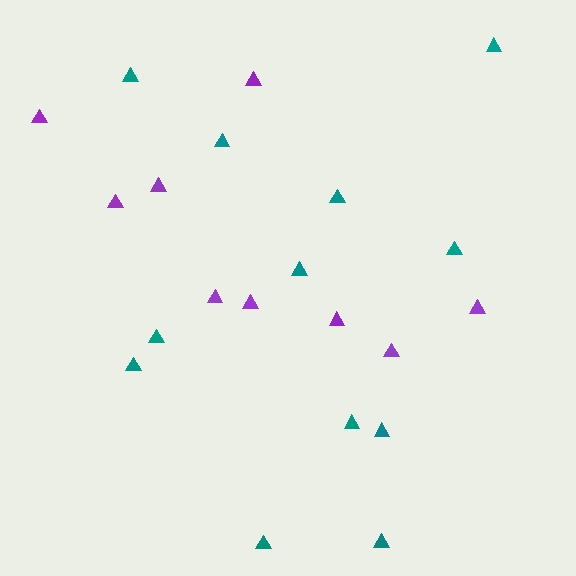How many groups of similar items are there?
There are 2 groups: one group of teal triangles (12) and one group of purple triangles (9).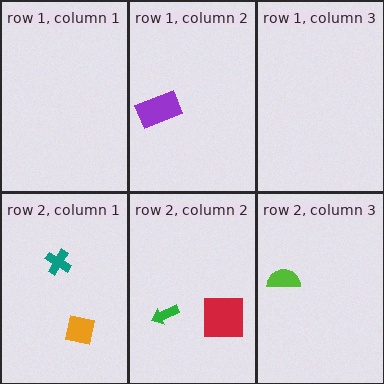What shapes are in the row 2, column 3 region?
The lime semicircle.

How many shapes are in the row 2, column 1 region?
2.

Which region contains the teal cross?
The row 2, column 1 region.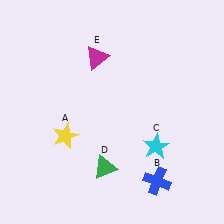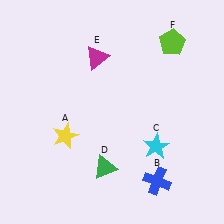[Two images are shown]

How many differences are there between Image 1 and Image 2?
There is 1 difference between the two images.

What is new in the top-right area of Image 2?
A lime pentagon (F) was added in the top-right area of Image 2.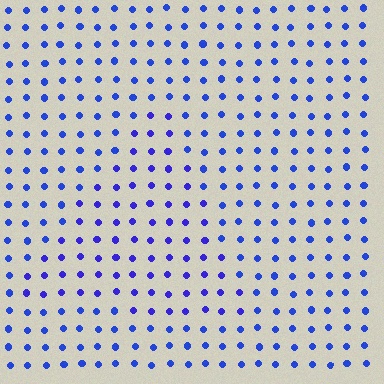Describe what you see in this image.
The image is filled with small blue elements in a uniform arrangement. A triangle-shaped region is visible where the elements are tinted to a slightly different hue, forming a subtle color boundary.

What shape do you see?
I see a triangle.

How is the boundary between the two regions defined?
The boundary is defined purely by a slight shift in hue (about 17 degrees). Spacing, size, and orientation are identical on both sides.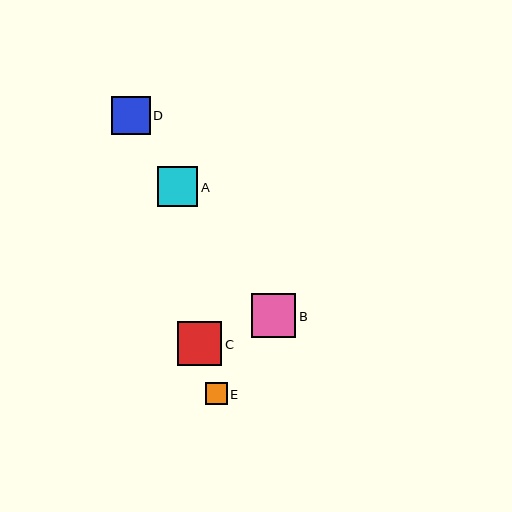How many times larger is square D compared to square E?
Square D is approximately 1.8 times the size of square E.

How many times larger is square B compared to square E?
Square B is approximately 2.0 times the size of square E.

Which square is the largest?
Square B is the largest with a size of approximately 44 pixels.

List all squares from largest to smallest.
From largest to smallest: B, C, A, D, E.